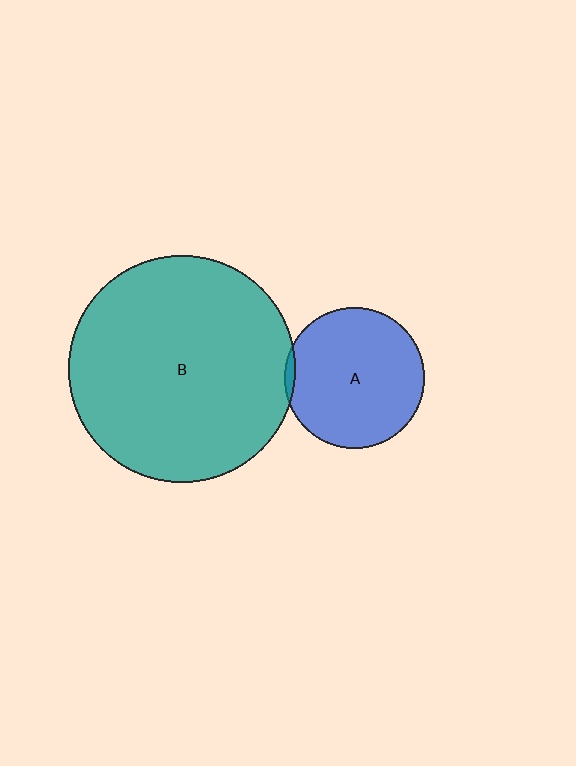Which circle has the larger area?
Circle B (teal).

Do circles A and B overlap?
Yes.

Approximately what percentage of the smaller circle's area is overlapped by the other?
Approximately 5%.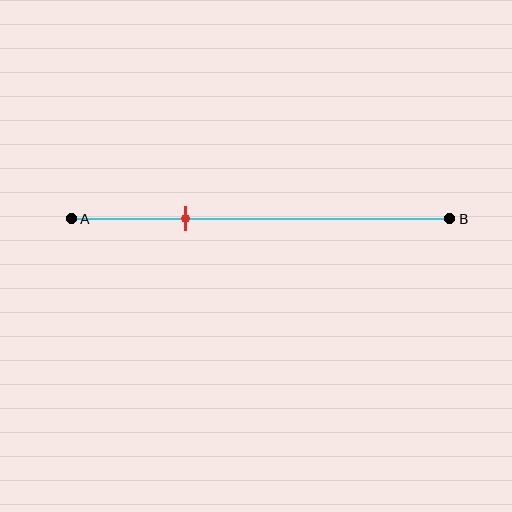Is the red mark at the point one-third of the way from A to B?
No, the mark is at about 30% from A, not at the 33% one-third point.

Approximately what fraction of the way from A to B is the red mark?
The red mark is approximately 30% of the way from A to B.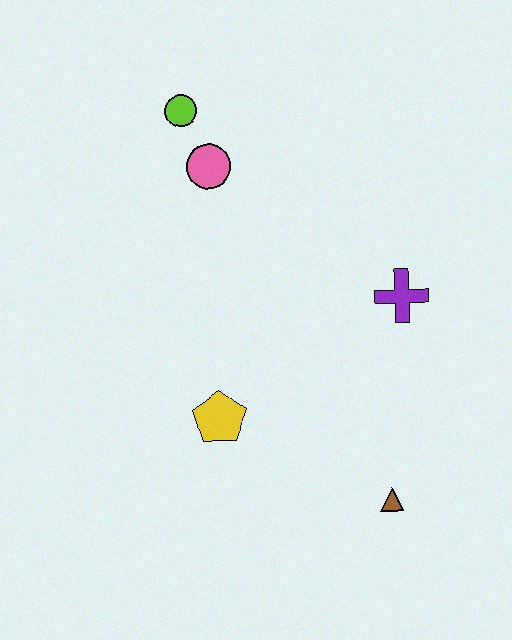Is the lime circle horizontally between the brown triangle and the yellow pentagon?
No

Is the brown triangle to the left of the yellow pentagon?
No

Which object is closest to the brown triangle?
The yellow pentagon is closest to the brown triangle.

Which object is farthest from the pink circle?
The brown triangle is farthest from the pink circle.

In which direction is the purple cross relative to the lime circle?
The purple cross is to the right of the lime circle.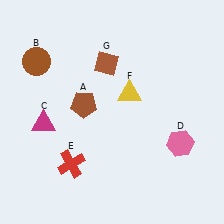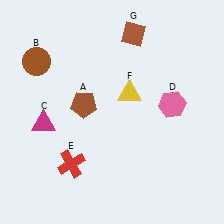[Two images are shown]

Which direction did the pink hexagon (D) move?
The pink hexagon (D) moved up.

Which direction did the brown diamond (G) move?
The brown diamond (G) moved up.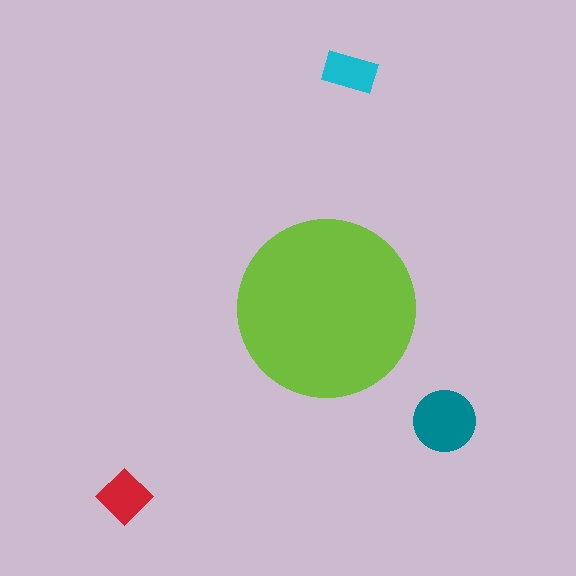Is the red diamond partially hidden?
No, the red diamond is fully visible.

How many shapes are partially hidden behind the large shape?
0 shapes are partially hidden.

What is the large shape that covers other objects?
A lime circle.